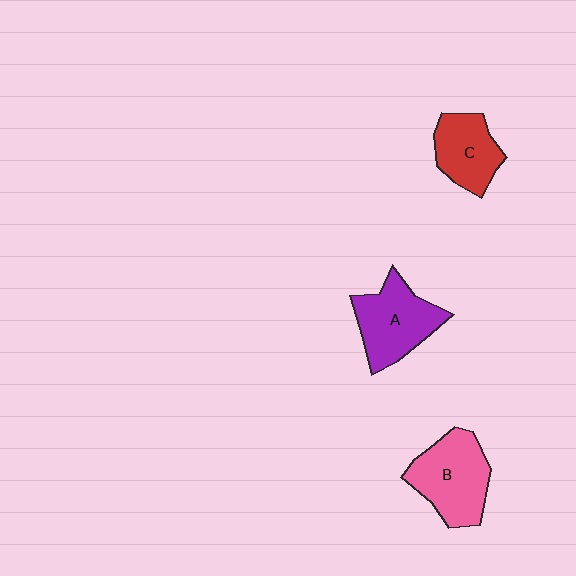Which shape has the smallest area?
Shape C (red).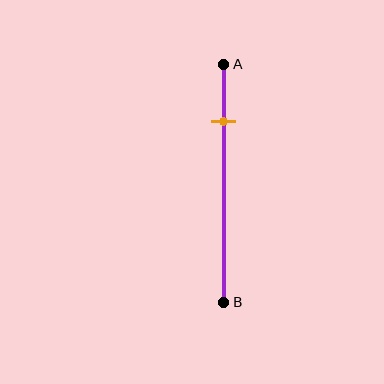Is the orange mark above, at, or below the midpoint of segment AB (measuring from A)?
The orange mark is above the midpoint of segment AB.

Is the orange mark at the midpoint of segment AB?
No, the mark is at about 25% from A, not at the 50% midpoint.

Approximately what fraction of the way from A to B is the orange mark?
The orange mark is approximately 25% of the way from A to B.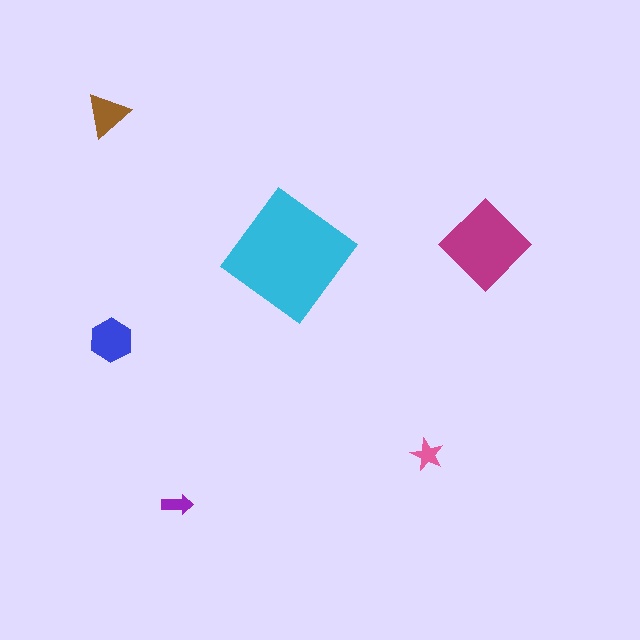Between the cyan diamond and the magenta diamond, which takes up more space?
The cyan diamond.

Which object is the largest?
The cyan diamond.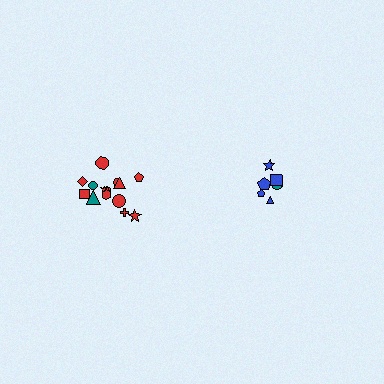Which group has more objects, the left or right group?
The left group.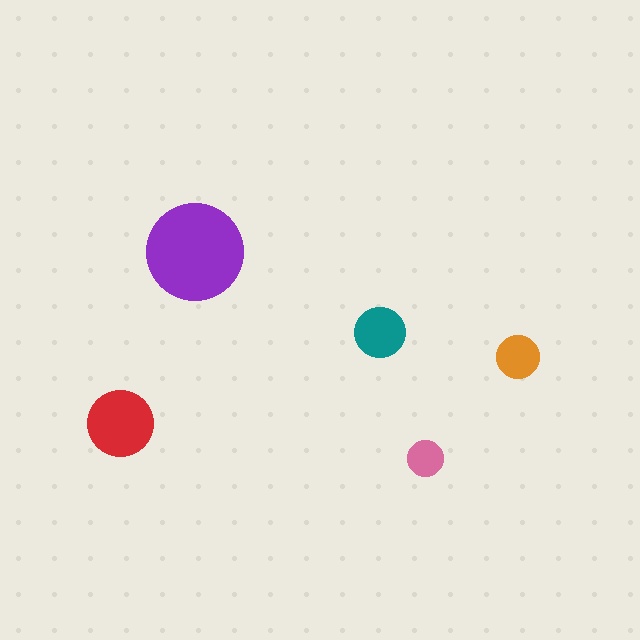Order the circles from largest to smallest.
the purple one, the red one, the teal one, the orange one, the pink one.